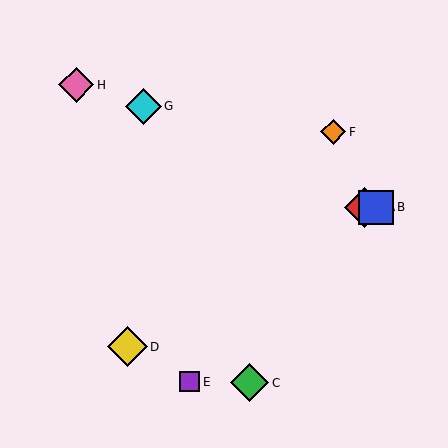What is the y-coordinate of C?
Object C is at y≈383.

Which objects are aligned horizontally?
Objects A, B are aligned horizontally.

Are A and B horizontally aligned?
Yes, both are at y≈207.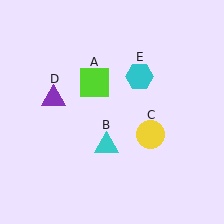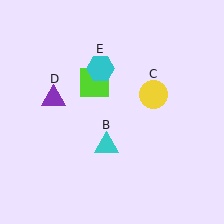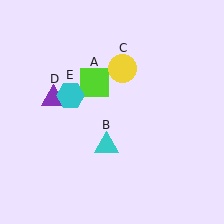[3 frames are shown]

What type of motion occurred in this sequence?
The yellow circle (object C), cyan hexagon (object E) rotated counterclockwise around the center of the scene.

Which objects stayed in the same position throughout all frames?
Lime square (object A) and cyan triangle (object B) and purple triangle (object D) remained stationary.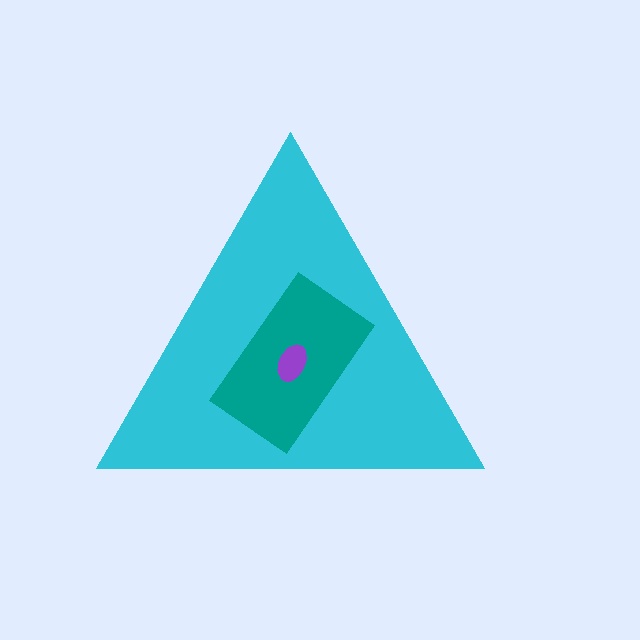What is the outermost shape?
The cyan triangle.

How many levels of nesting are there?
3.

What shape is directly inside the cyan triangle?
The teal rectangle.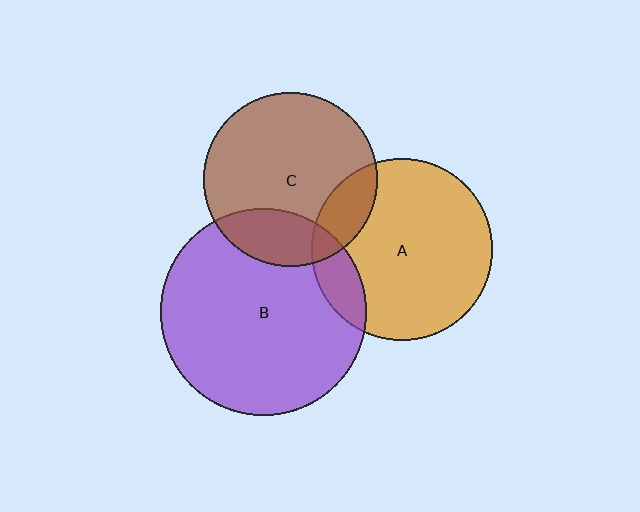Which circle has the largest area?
Circle B (purple).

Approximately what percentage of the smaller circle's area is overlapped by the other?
Approximately 15%.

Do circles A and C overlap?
Yes.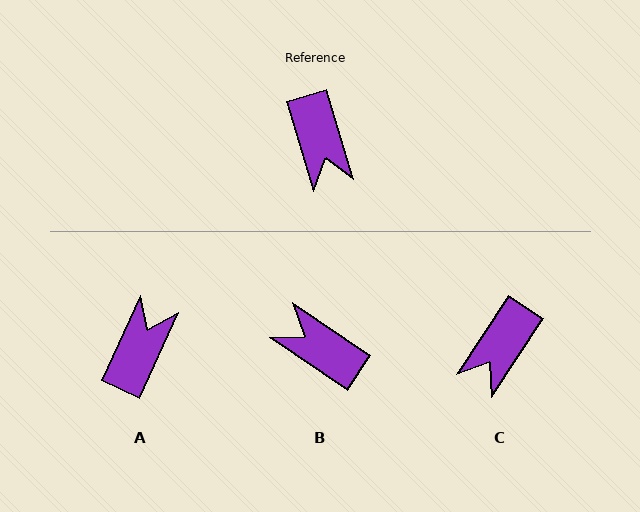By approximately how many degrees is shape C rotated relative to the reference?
Approximately 50 degrees clockwise.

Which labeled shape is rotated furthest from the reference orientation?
B, about 141 degrees away.